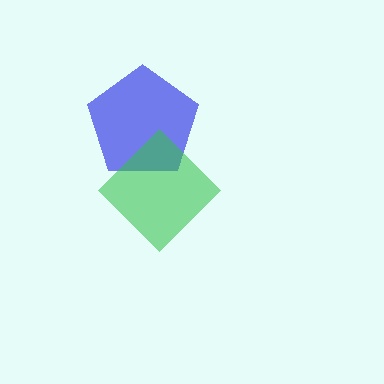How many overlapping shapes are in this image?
There are 2 overlapping shapes in the image.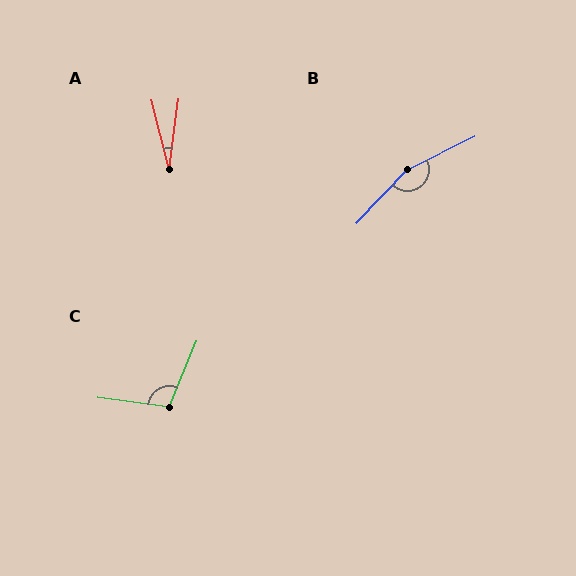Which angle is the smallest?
A, at approximately 22 degrees.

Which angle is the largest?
B, at approximately 160 degrees.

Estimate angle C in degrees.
Approximately 105 degrees.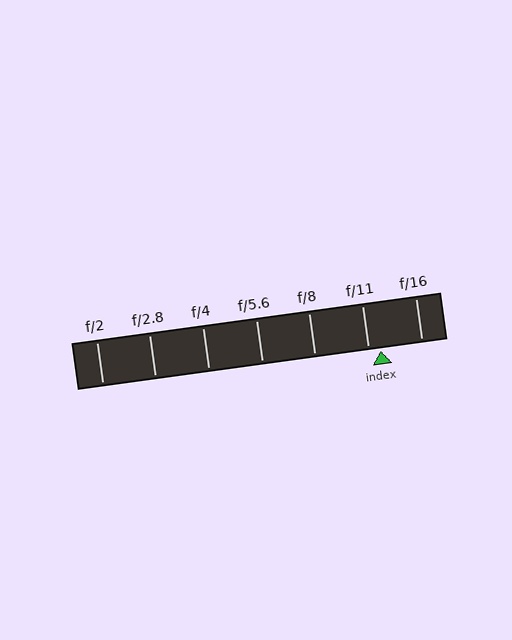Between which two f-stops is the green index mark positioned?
The index mark is between f/11 and f/16.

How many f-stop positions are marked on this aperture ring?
There are 7 f-stop positions marked.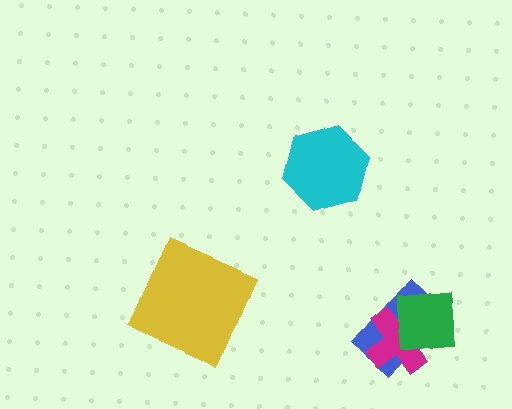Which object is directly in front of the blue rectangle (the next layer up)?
The magenta cross is directly in front of the blue rectangle.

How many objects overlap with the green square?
2 objects overlap with the green square.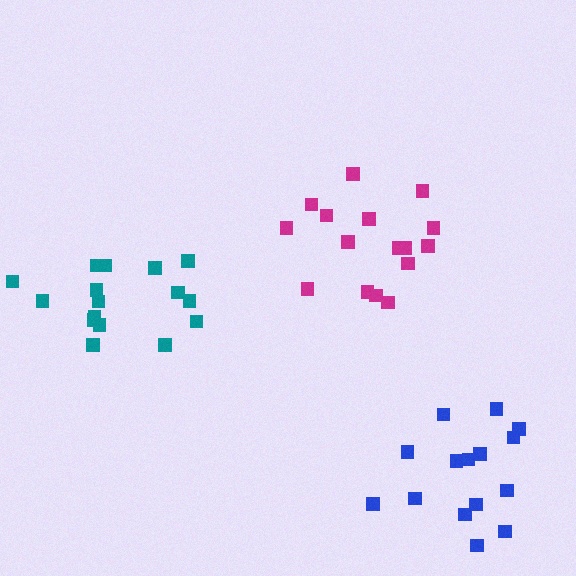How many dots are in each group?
Group 1: 15 dots, Group 2: 16 dots, Group 3: 16 dots (47 total).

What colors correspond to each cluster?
The clusters are colored: blue, teal, magenta.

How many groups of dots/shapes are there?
There are 3 groups.